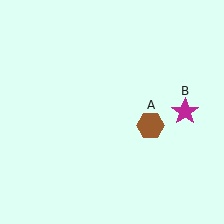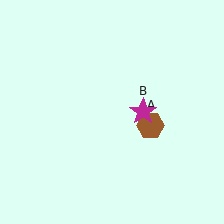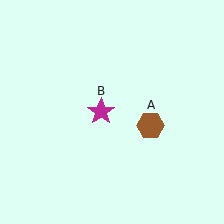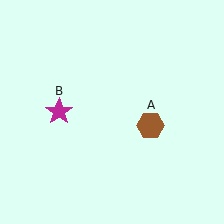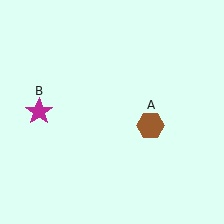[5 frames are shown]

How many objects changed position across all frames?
1 object changed position: magenta star (object B).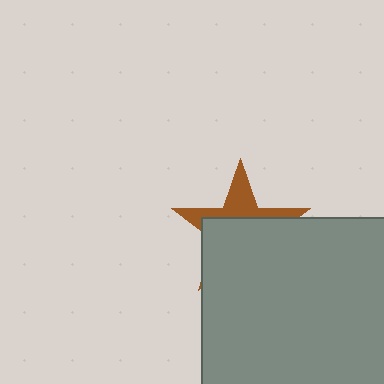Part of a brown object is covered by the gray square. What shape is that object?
It is a star.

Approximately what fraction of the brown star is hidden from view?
Roughly 64% of the brown star is hidden behind the gray square.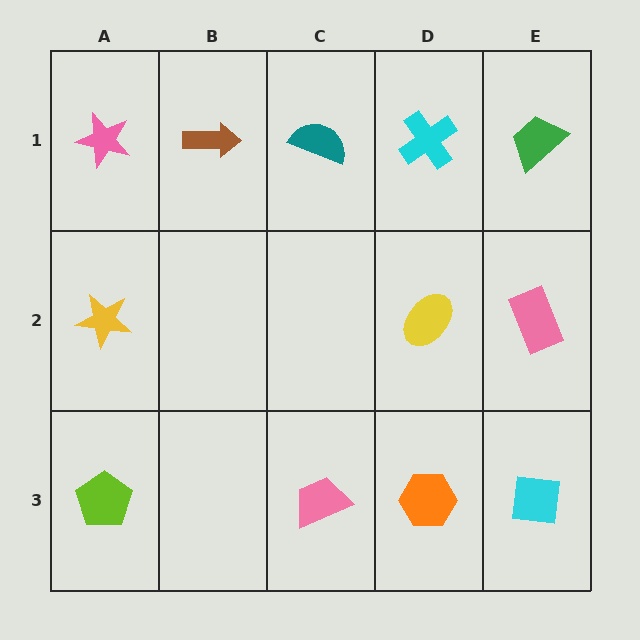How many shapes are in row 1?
5 shapes.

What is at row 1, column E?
A green trapezoid.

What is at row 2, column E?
A pink rectangle.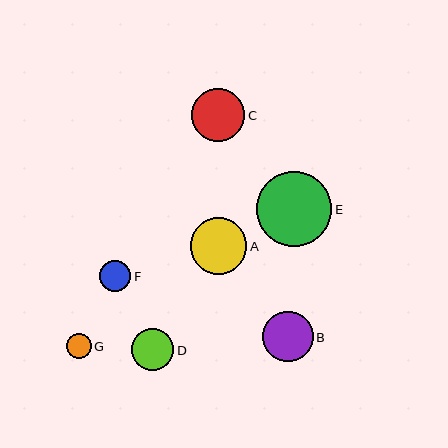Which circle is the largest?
Circle E is the largest with a size of approximately 76 pixels.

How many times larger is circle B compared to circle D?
Circle B is approximately 1.2 times the size of circle D.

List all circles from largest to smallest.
From largest to smallest: E, A, C, B, D, F, G.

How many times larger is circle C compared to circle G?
Circle C is approximately 2.1 times the size of circle G.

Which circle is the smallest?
Circle G is the smallest with a size of approximately 25 pixels.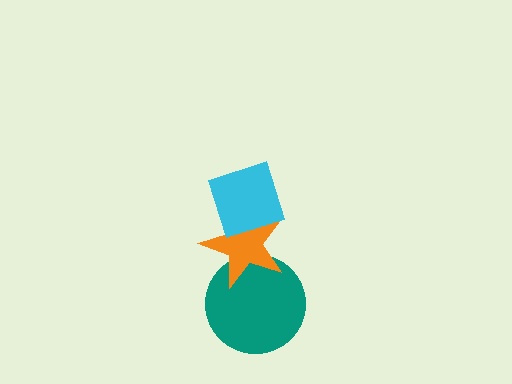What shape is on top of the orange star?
The cyan diamond is on top of the orange star.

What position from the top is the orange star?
The orange star is 2nd from the top.